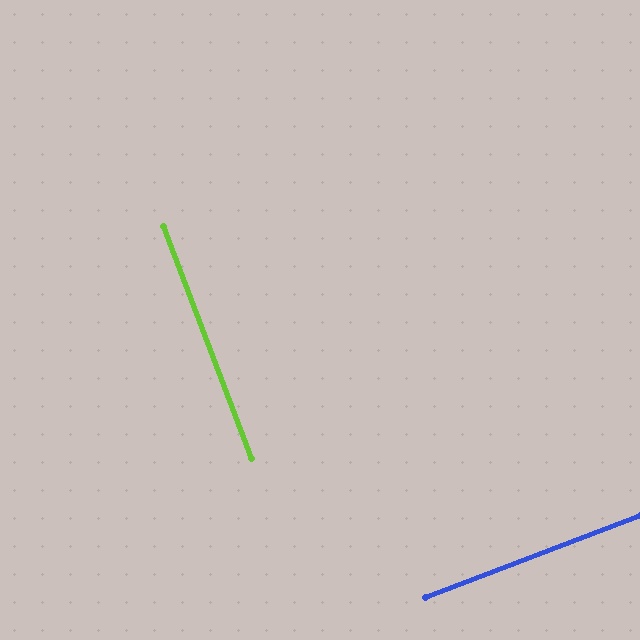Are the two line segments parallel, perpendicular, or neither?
Perpendicular — they meet at approximately 90°.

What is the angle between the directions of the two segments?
Approximately 90 degrees.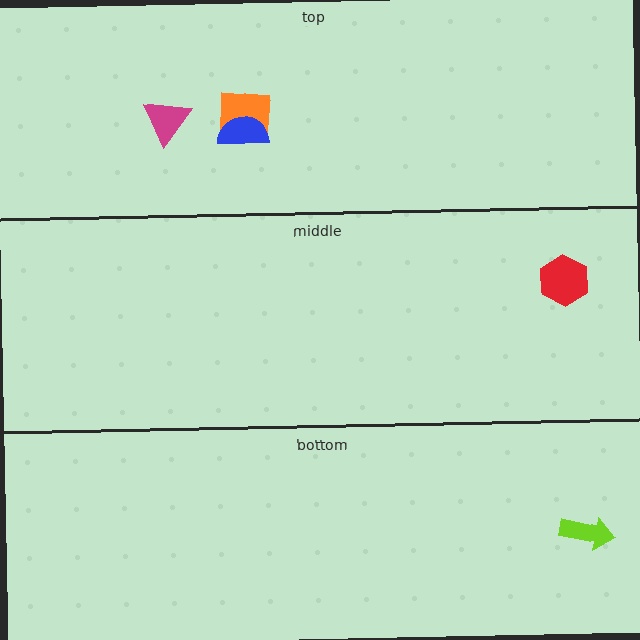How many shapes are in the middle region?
1.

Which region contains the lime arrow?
The bottom region.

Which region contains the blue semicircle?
The top region.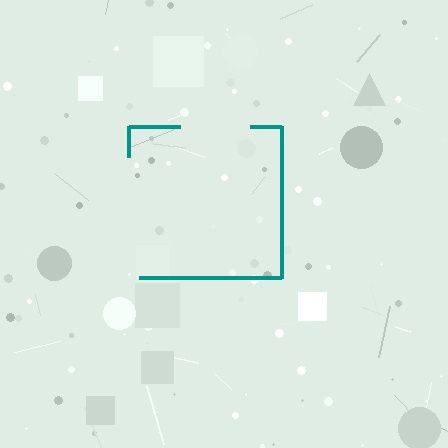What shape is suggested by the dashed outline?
The dashed outline suggests a square.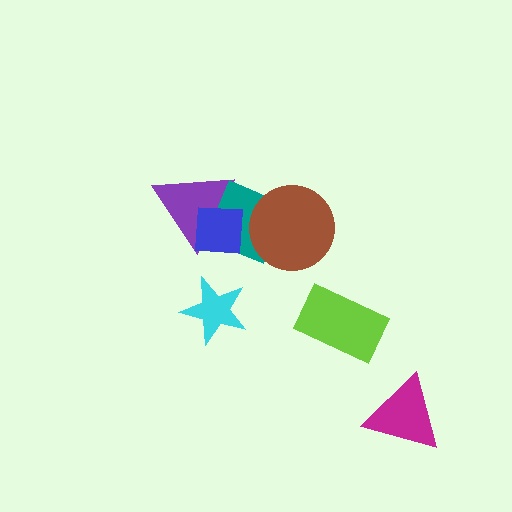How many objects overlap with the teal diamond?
3 objects overlap with the teal diamond.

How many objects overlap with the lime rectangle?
0 objects overlap with the lime rectangle.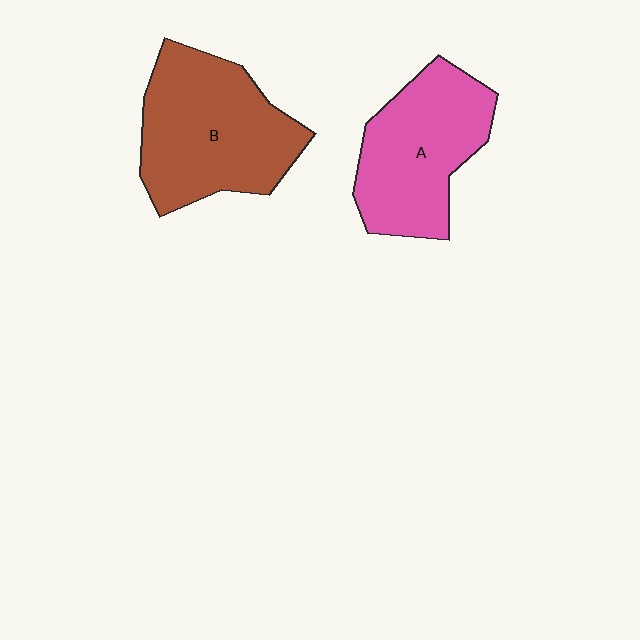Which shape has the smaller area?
Shape A (pink).